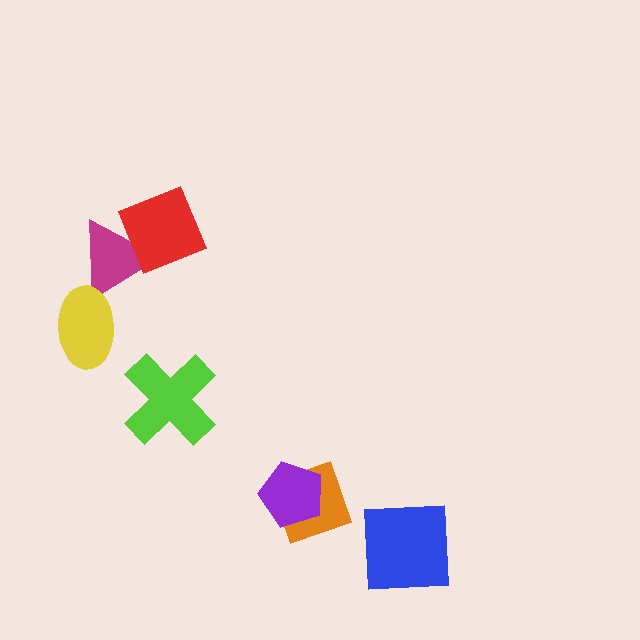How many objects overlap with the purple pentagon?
1 object overlaps with the purple pentagon.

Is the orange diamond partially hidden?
Yes, it is partially covered by another shape.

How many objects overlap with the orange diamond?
1 object overlaps with the orange diamond.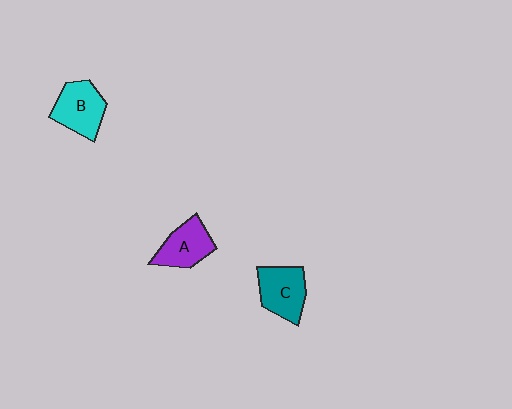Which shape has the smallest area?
Shape A (purple).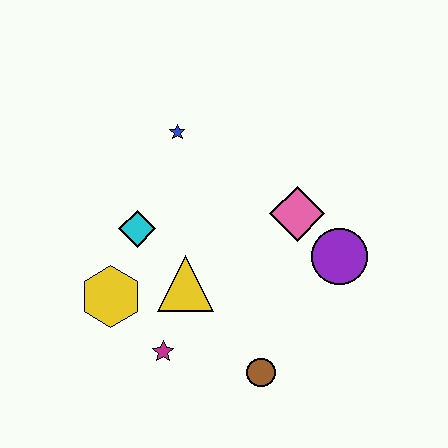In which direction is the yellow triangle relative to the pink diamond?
The yellow triangle is to the left of the pink diamond.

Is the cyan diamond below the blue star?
Yes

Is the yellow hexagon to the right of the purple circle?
No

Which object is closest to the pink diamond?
The purple circle is closest to the pink diamond.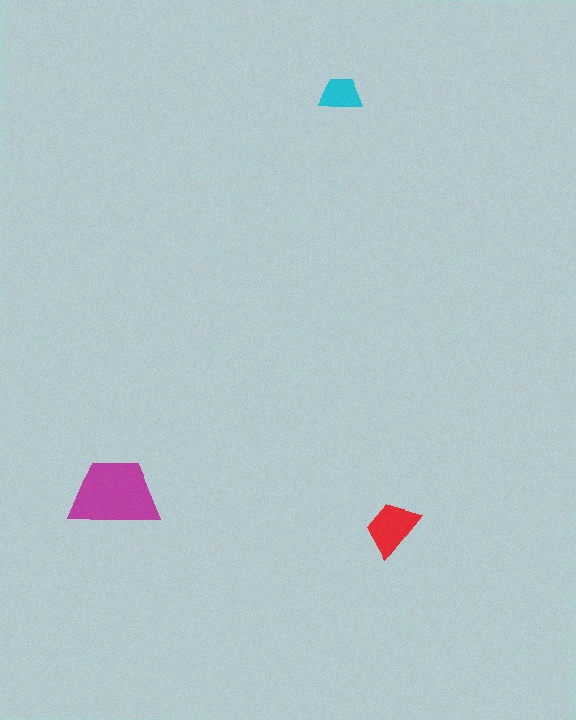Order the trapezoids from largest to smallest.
the magenta one, the red one, the cyan one.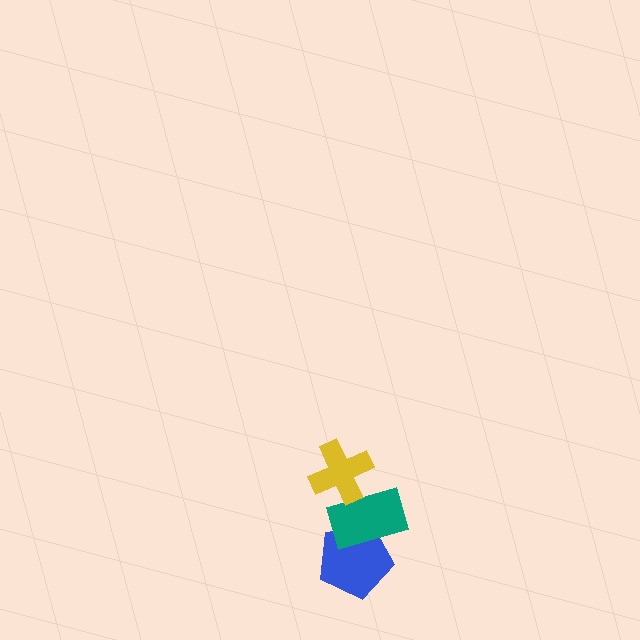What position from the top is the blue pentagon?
The blue pentagon is 3rd from the top.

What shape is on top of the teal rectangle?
The yellow cross is on top of the teal rectangle.